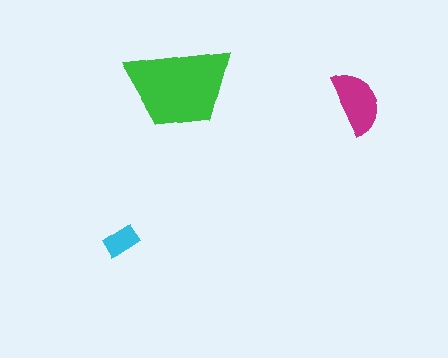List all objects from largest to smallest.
The green trapezoid, the magenta semicircle, the cyan rectangle.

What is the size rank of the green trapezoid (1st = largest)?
1st.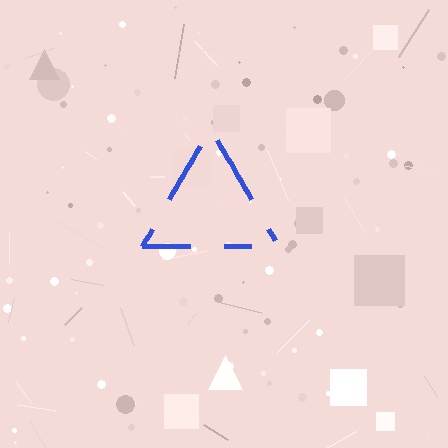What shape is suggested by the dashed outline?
The dashed outline suggests a triangle.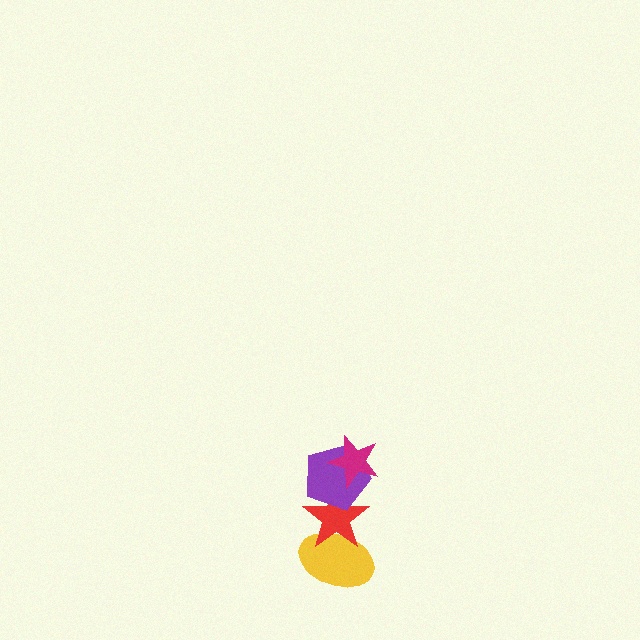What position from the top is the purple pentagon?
The purple pentagon is 2nd from the top.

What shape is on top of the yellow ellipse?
The red star is on top of the yellow ellipse.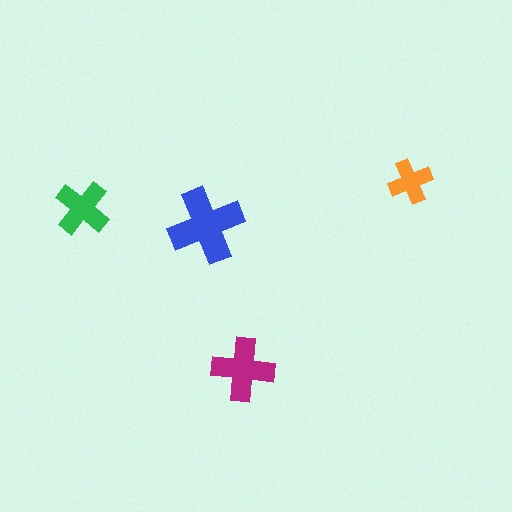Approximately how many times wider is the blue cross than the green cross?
About 1.5 times wider.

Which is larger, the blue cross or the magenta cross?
The blue one.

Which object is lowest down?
The magenta cross is bottommost.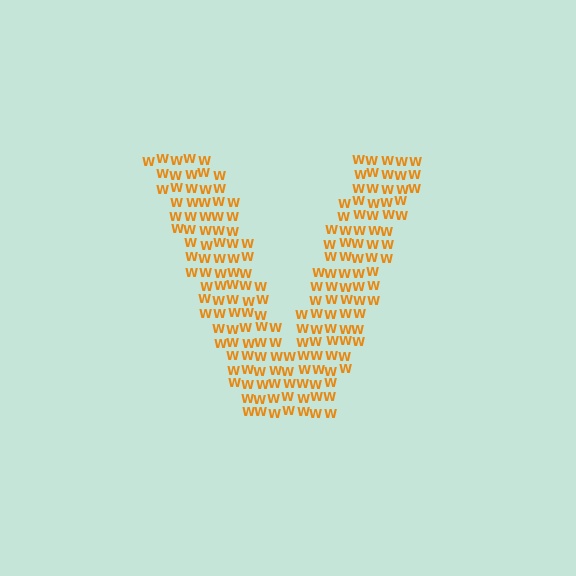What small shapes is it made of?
It is made of small letter W's.